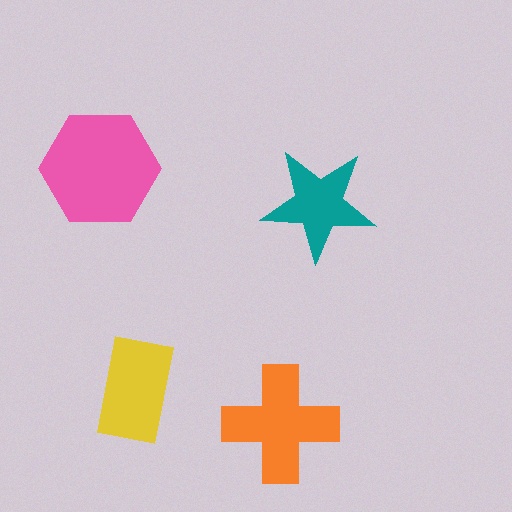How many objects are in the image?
There are 4 objects in the image.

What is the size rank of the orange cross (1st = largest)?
2nd.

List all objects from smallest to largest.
The teal star, the yellow rectangle, the orange cross, the pink hexagon.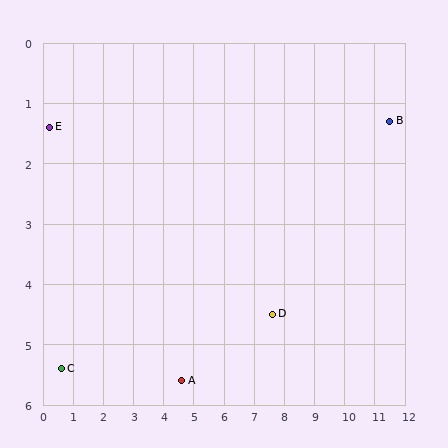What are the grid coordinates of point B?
Point B is at approximately (11.5, 1.3).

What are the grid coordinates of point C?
Point C is at approximately (0.6, 5.4).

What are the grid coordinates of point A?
Point A is at approximately (4.6, 5.6).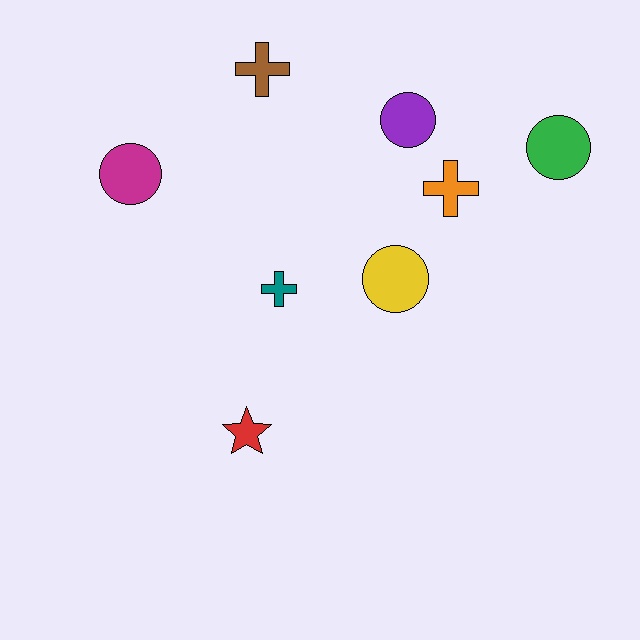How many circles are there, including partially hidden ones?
There are 4 circles.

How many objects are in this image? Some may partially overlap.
There are 8 objects.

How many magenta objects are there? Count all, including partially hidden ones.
There is 1 magenta object.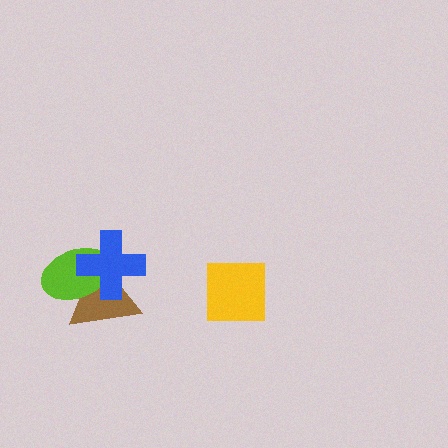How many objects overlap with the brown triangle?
2 objects overlap with the brown triangle.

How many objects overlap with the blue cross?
2 objects overlap with the blue cross.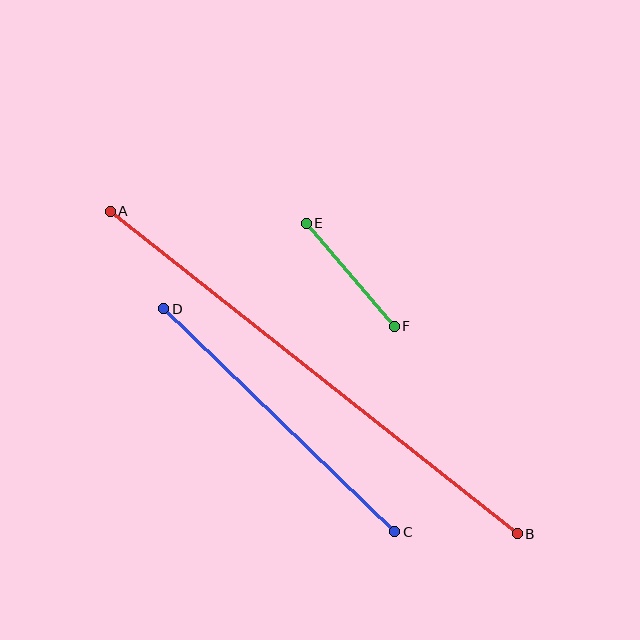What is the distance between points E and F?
The distance is approximately 135 pixels.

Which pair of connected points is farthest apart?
Points A and B are farthest apart.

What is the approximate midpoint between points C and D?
The midpoint is at approximately (279, 420) pixels.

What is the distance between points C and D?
The distance is approximately 321 pixels.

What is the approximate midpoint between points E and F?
The midpoint is at approximately (350, 275) pixels.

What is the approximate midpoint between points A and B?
The midpoint is at approximately (314, 373) pixels.